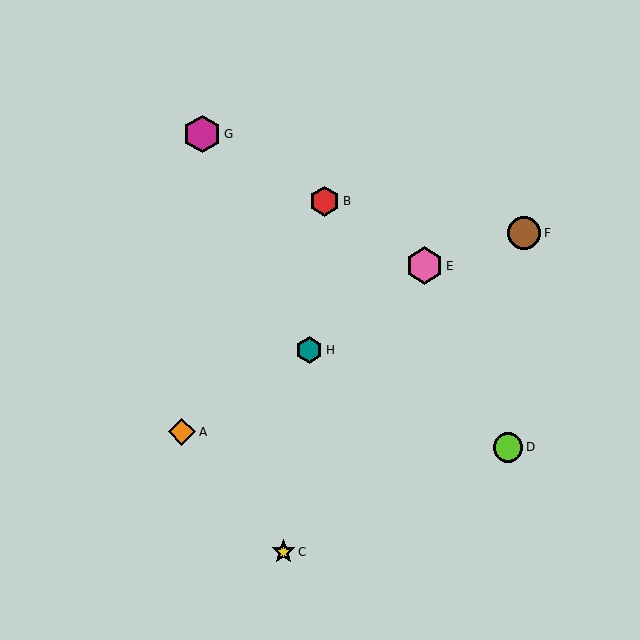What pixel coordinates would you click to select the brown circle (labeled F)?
Click at (524, 233) to select the brown circle F.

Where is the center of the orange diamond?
The center of the orange diamond is at (182, 432).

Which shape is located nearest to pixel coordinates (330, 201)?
The red hexagon (labeled B) at (325, 201) is nearest to that location.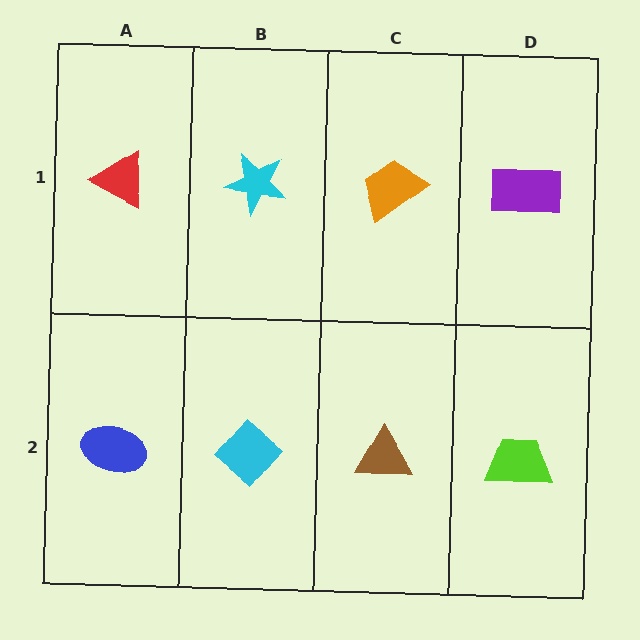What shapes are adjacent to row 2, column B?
A cyan star (row 1, column B), a blue ellipse (row 2, column A), a brown triangle (row 2, column C).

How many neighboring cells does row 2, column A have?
2.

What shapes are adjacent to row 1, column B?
A cyan diamond (row 2, column B), a red triangle (row 1, column A), an orange trapezoid (row 1, column C).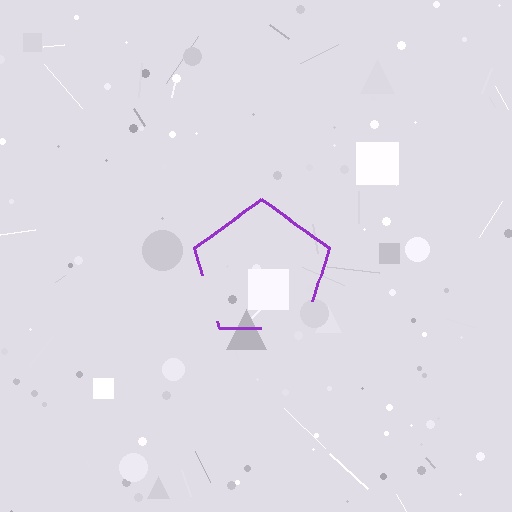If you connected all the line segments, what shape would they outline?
They would outline a pentagon.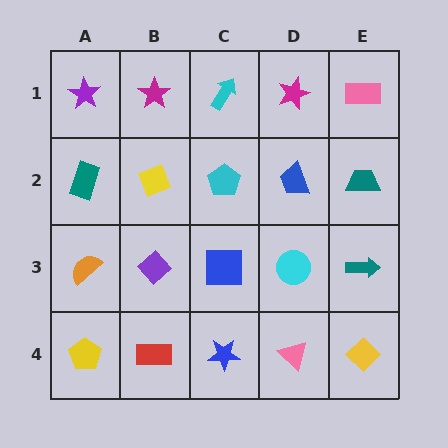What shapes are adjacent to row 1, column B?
A yellow diamond (row 2, column B), a purple star (row 1, column A), a cyan arrow (row 1, column C).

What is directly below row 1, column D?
A blue trapezoid.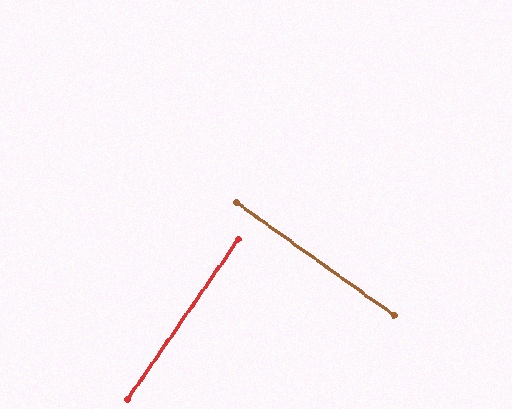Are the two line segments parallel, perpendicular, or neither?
Perpendicular — they meet at approximately 89°.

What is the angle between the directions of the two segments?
Approximately 89 degrees.